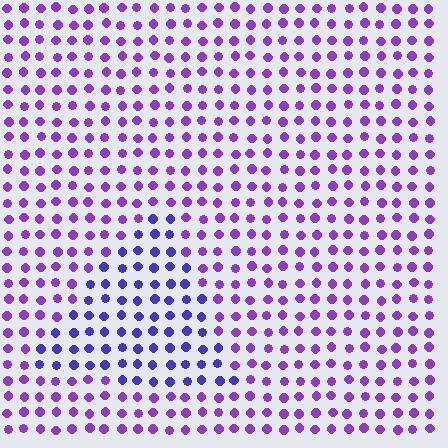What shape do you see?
I see a triangle.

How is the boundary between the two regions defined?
The boundary is defined purely by a slight shift in hue (about 36 degrees). Spacing, size, and orientation are identical on both sides.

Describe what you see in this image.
The image is filled with small purple elements in a uniform arrangement. A triangle-shaped region is visible where the elements are tinted to a slightly different hue, forming a subtle color boundary.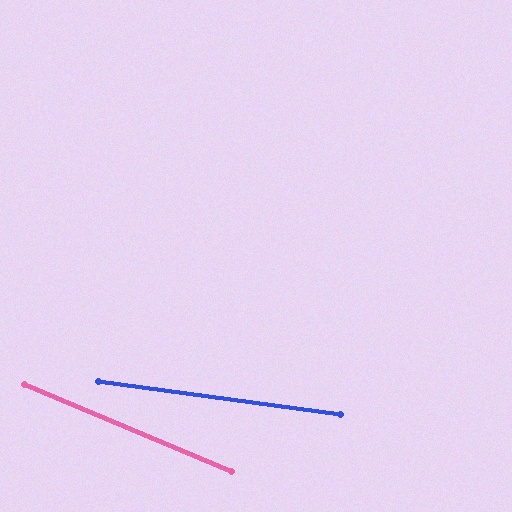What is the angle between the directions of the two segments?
Approximately 15 degrees.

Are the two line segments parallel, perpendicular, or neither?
Neither parallel nor perpendicular — they differ by about 15°.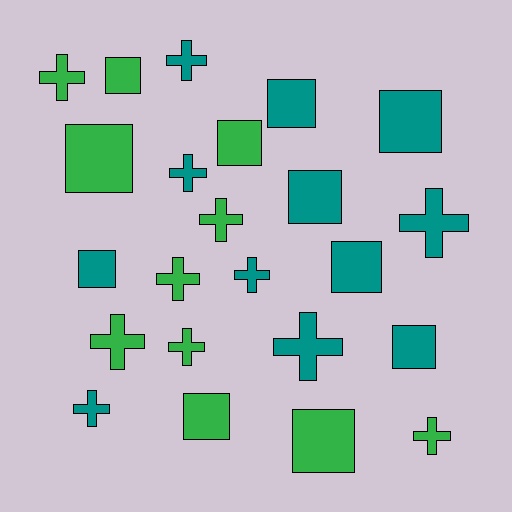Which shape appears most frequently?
Cross, with 12 objects.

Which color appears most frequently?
Teal, with 12 objects.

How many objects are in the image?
There are 23 objects.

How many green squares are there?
There are 5 green squares.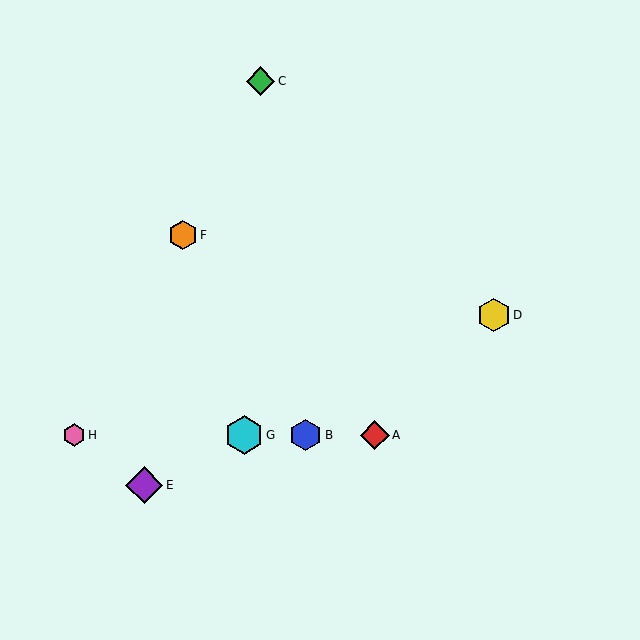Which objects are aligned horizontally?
Objects A, B, G, H are aligned horizontally.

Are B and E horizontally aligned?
No, B is at y≈435 and E is at y≈485.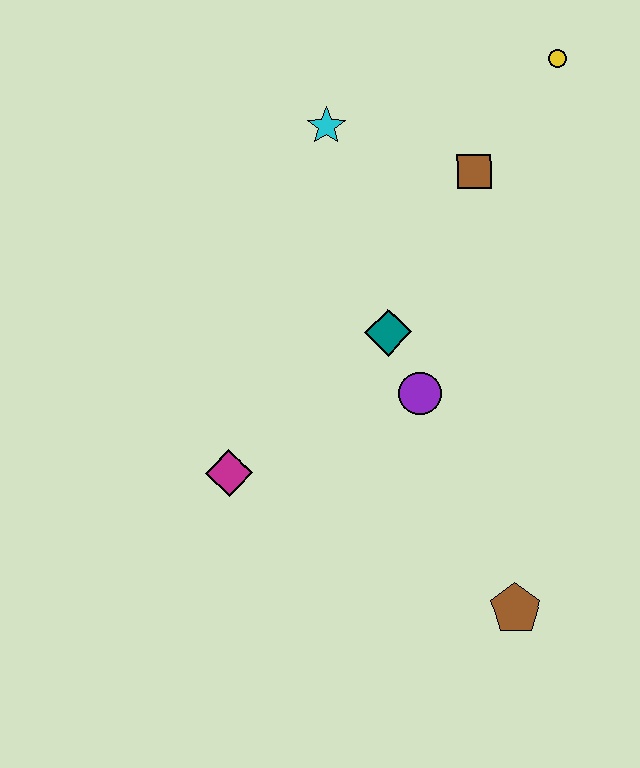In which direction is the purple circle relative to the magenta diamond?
The purple circle is to the right of the magenta diamond.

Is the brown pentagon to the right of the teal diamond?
Yes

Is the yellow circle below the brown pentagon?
No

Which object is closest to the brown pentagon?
The purple circle is closest to the brown pentagon.